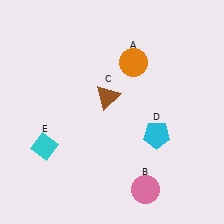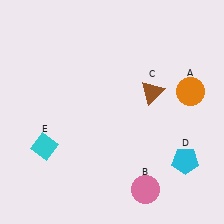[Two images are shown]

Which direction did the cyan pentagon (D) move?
The cyan pentagon (D) moved right.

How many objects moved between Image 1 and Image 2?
3 objects moved between the two images.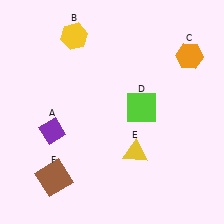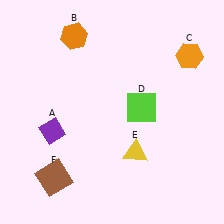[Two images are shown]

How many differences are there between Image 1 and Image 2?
There is 1 difference between the two images.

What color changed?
The hexagon (B) changed from yellow in Image 1 to orange in Image 2.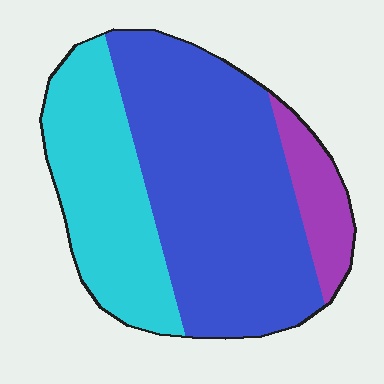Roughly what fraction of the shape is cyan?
Cyan covers about 30% of the shape.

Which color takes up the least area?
Purple, at roughly 10%.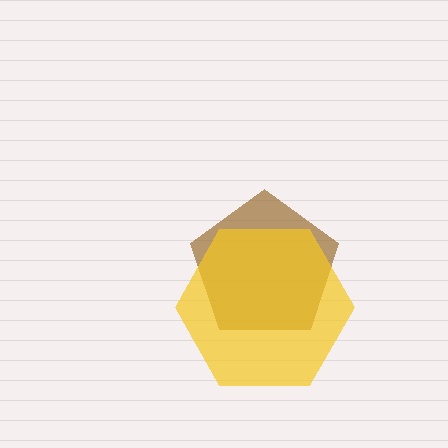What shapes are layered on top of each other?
The layered shapes are: a brown pentagon, a yellow hexagon.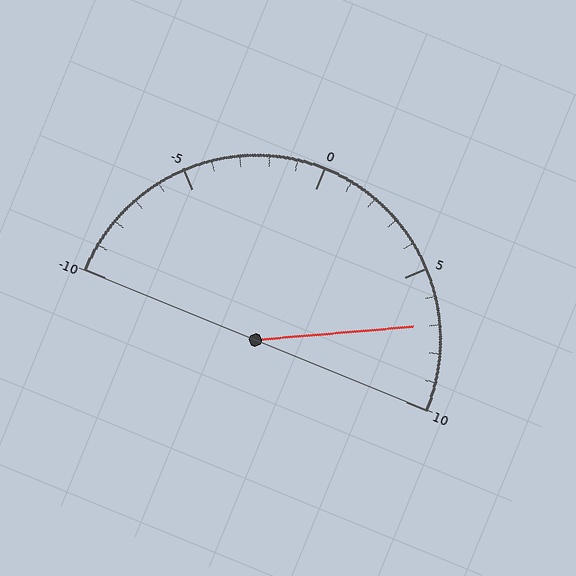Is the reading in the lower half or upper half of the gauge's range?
The reading is in the upper half of the range (-10 to 10).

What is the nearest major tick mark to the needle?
The nearest major tick mark is 5.